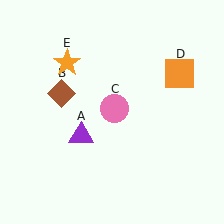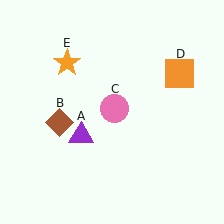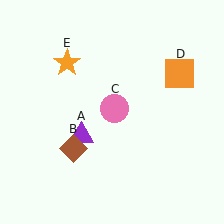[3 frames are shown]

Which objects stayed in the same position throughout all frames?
Purple triangle (object A) and pink circle (object C) and orange square (object D) and orange star (object E) remained stationary.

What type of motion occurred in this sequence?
The brown diamond (object B) rotated counterclockwise around the center of the scene.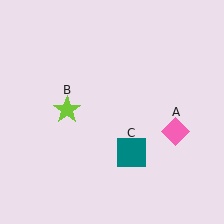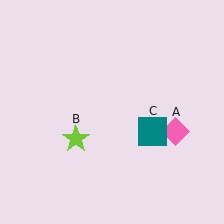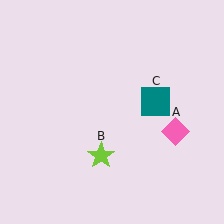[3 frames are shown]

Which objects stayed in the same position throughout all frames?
Pink diamond (object A) remained stationary.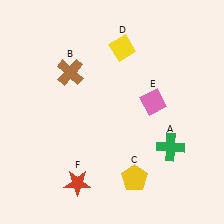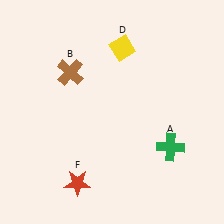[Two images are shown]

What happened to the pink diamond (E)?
The pink diamond (E) was removed in Image 2. It was in the top-right area of Image 1.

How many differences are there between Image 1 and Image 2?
There are 2 differences between the two images.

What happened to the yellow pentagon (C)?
The yellow pentagon (C) was removed in Image 2. It was in the bottom-right area of Image 1.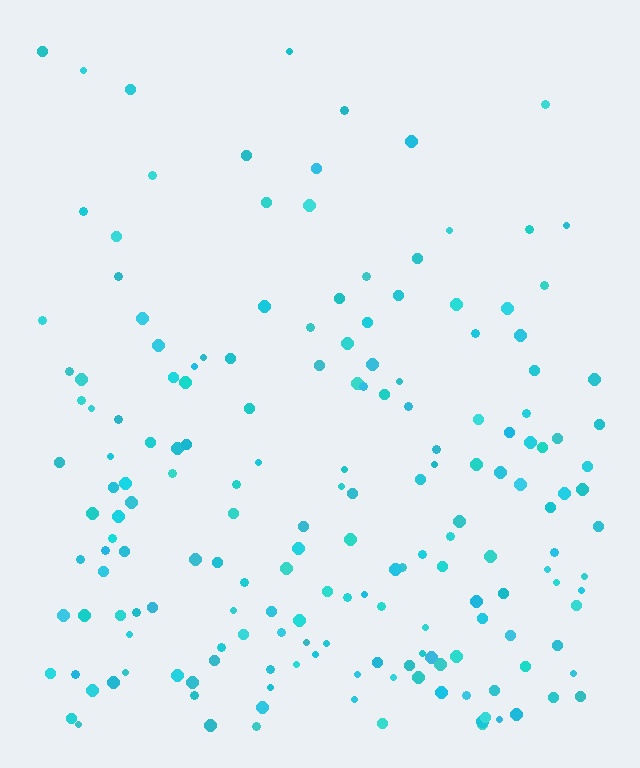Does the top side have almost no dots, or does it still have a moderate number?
Still a moderate number, just noticeably fewer than the bottom.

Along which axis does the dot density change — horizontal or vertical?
Vertical.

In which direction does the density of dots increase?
From top to bottom, with the bottom side densest.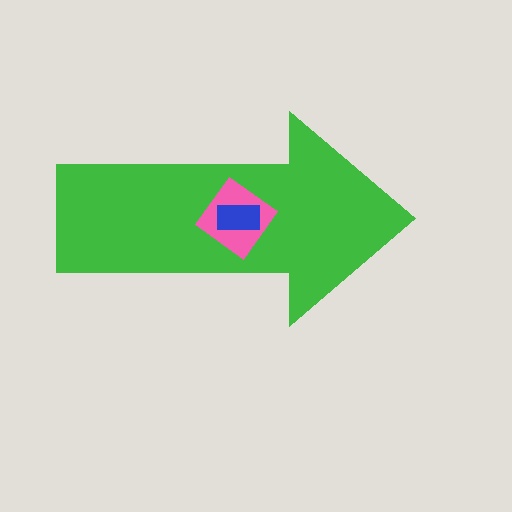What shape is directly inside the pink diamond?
The blue rectangle.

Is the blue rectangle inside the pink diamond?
Yes.